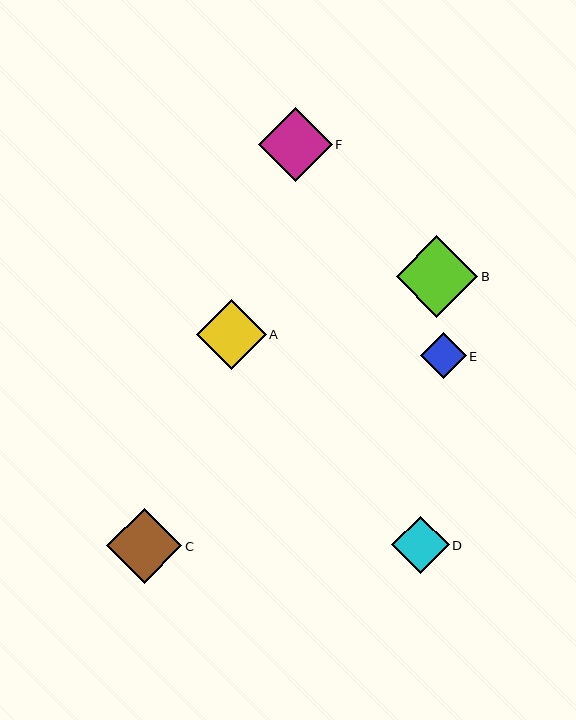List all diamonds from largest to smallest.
From largest to smallest: B, C, F, A, D, E.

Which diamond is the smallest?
Diamond E is the smallest with a size of approximately 46 pixels.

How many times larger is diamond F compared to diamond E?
Diamond F is approximately 1.6 times the size of diamond E.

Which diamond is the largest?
Diamond B is the largest with a size of approximately 82 pixels.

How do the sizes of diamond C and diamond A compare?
Diamond C and diamond A are approximately the same size.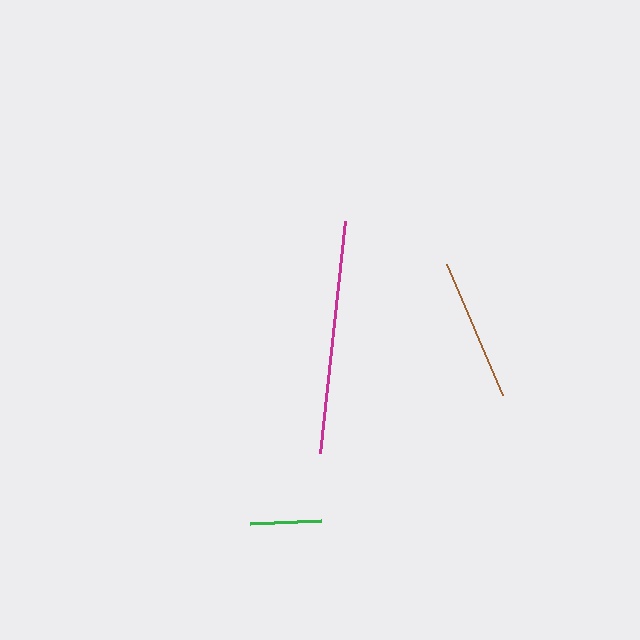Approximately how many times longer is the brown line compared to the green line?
The brown line is approximately 2.0 times the length of the green line.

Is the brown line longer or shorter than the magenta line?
The magenta line is longer than the brown line.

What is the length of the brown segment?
The brown segment is approximately 142 pixels long.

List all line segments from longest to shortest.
From longest to shortest: magenta, brown, green.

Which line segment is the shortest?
The green line is the shortest at approximately 72 pixels.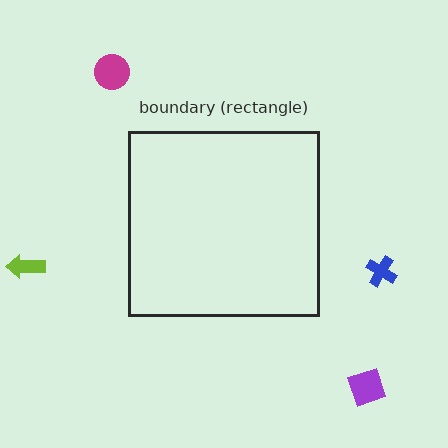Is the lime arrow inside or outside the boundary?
Outside.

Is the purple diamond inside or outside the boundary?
Outside.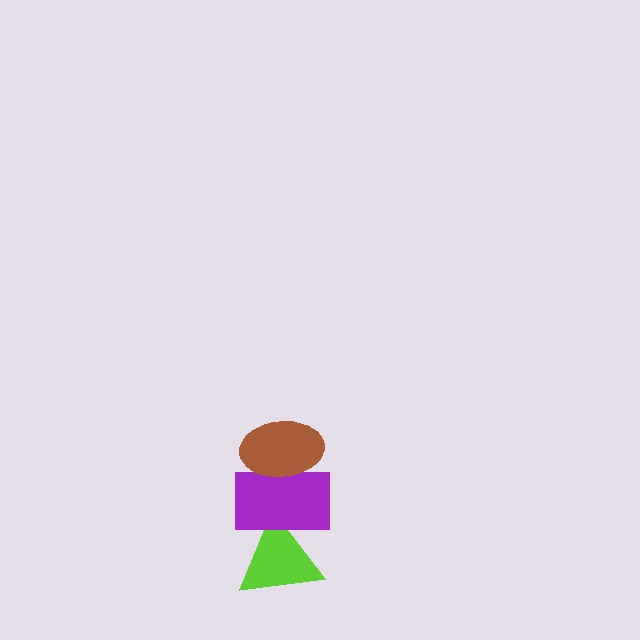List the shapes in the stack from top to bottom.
From top to bottom: the brown ellipse, the purple rectangle, the lime triangle.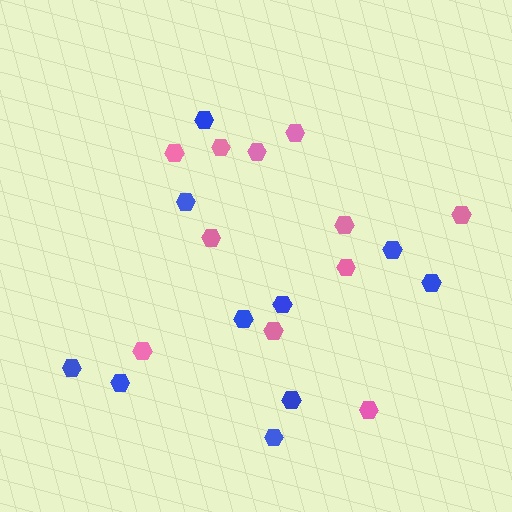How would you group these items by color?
There are 2 groups: one group of blue hexagons (10) and one group of pink hexagons (11).